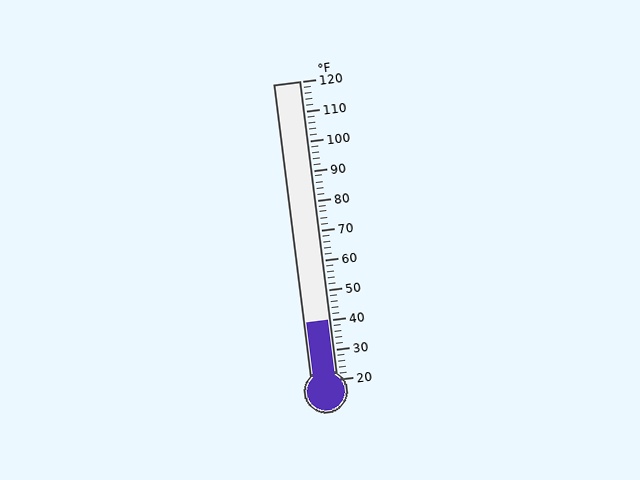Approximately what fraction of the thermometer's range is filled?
The thermometer is filled to approximately 20% of its range.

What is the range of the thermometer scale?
The thermometer scale ranges from 20°F to 120°F.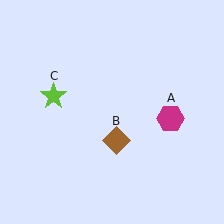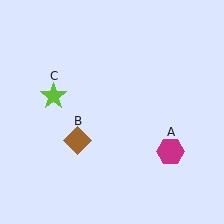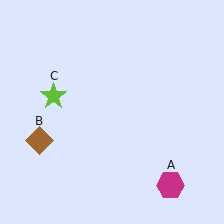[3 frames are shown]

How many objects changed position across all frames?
2 objects changed position: magenta hexagon (object A), brown diamond (object B).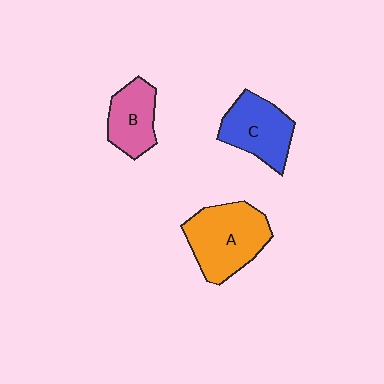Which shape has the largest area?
Shape A (orange).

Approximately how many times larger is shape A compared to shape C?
Approximately 1.3 times.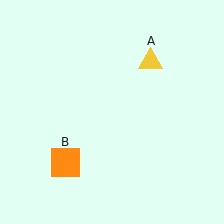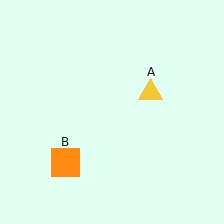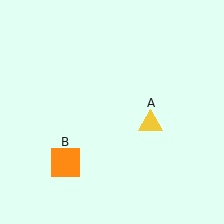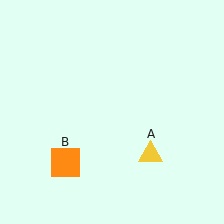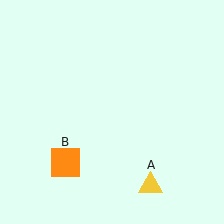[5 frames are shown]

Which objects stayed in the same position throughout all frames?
Orange square (object B) remained stationary.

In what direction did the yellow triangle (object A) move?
The yellow triangle (object A) moved down.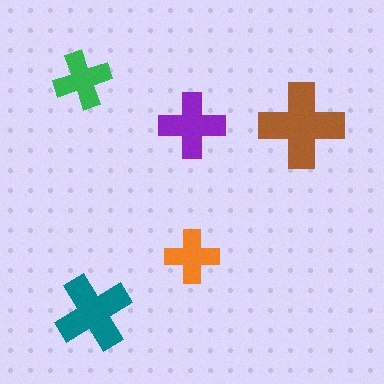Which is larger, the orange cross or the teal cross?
The teal one.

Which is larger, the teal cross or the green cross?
The teal one.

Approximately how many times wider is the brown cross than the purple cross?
About 1.5 times wider.